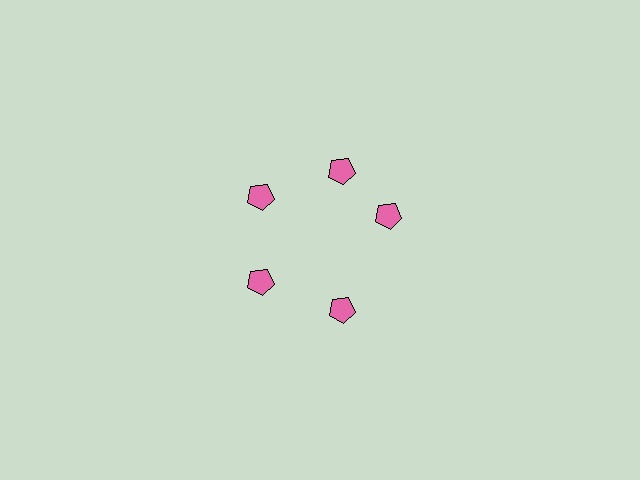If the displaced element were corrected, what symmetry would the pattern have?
It would have 5-fold rotational symmetry — the pattern would map onto itself every 72 degrees.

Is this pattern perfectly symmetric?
No. The 5 pink pentagons are arranged in a ring, but one element near the 3 o'clock position is rotated out of alignment along the ring, breaking the 5-fold rotational symmetry.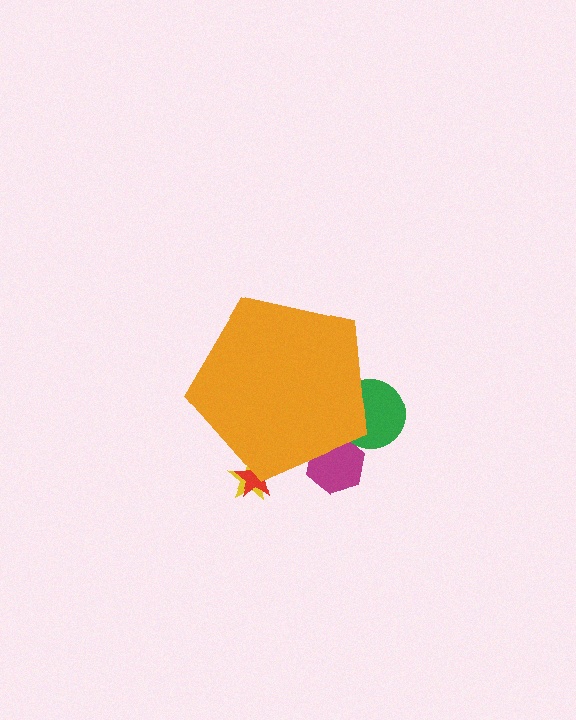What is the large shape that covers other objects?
An orange pentagon.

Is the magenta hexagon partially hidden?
Yes, the magenta hexagon is partially hidden behind the orange pentagon.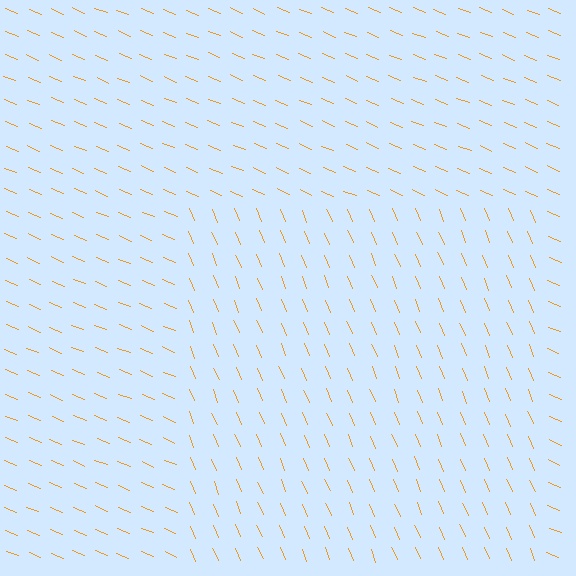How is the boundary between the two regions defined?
The boundary is defined purely by a change in line orientation (approximately 45 degrees difference). All lines are the same color and thickness.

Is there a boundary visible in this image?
Yes, there is a texture boundary formed by a change in line orientation.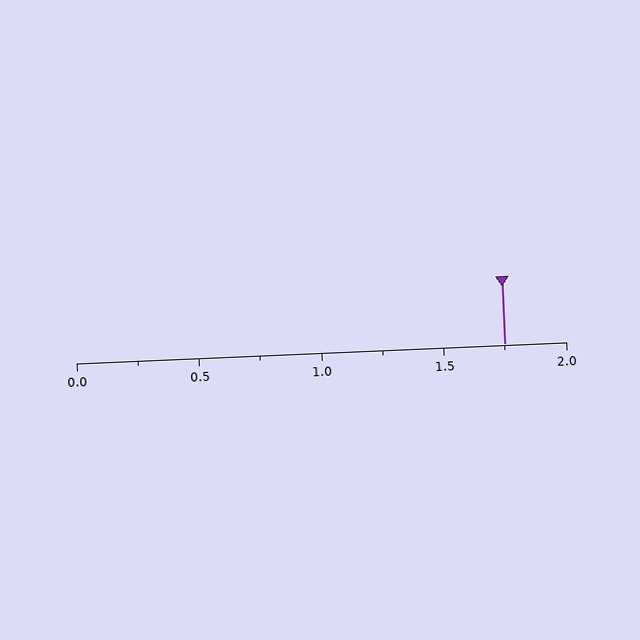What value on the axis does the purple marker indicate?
The marker indicates approximately 1.75.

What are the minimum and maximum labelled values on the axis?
The axis runs from 0.0 to 2.0.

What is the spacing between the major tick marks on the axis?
The major ticks are spaced 0.5 apart.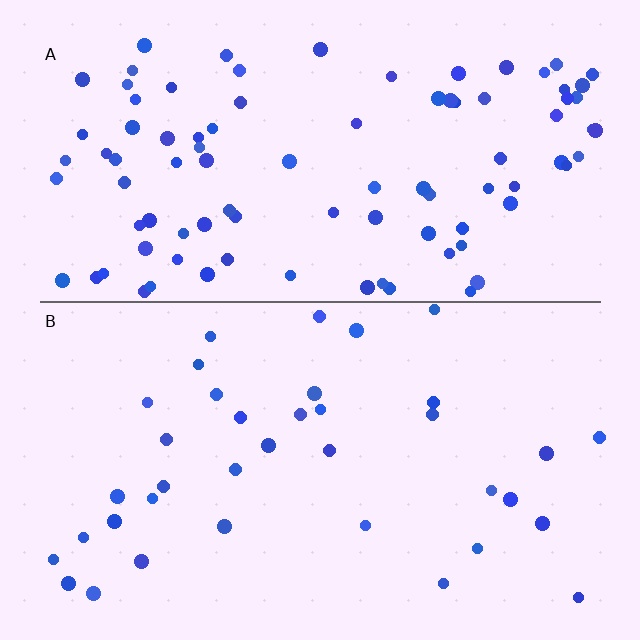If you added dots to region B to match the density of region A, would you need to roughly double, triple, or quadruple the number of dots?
Approximately triple.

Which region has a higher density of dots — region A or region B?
A (the top).